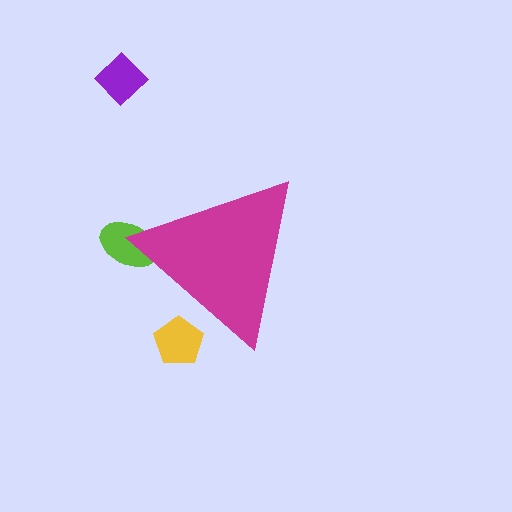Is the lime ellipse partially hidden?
Yes, the lime ellipse is partially hidden behind the magenta triangle.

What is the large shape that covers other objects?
A magenta triangle.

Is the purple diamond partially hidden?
No, the purple diamond is fully visible.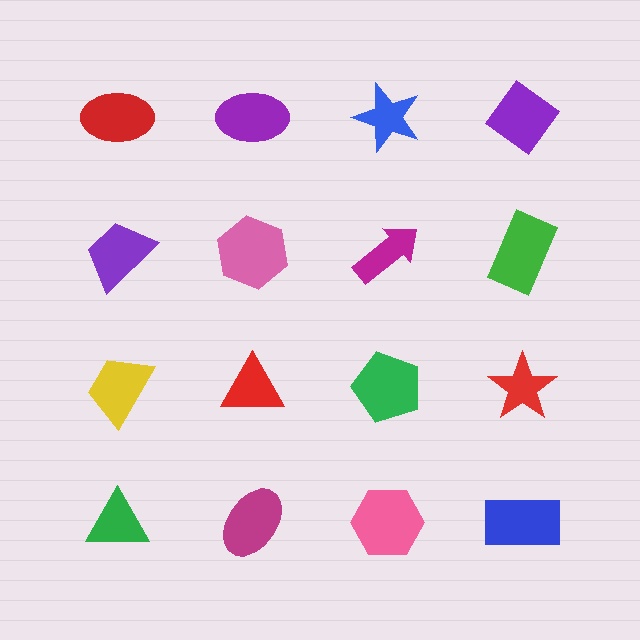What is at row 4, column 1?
A green triangle.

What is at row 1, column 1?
A red ellipse.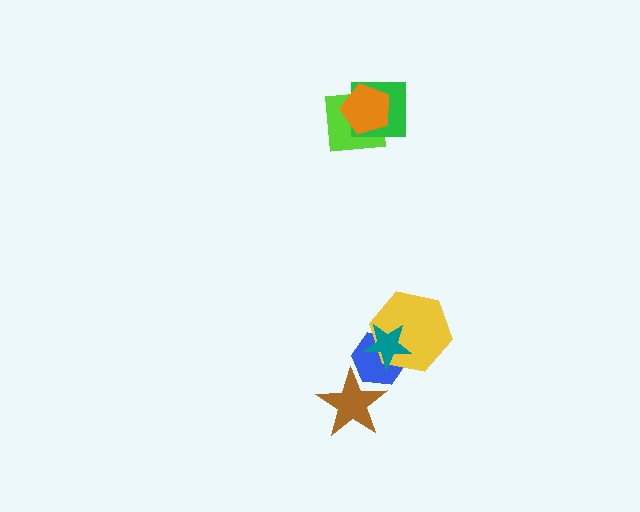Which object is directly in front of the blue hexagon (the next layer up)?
The yellow hexagon is directly in front of the blue hexagon.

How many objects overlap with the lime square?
2 objects overlap with the lime square.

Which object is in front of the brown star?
The blue hexagon is in front of the brown star.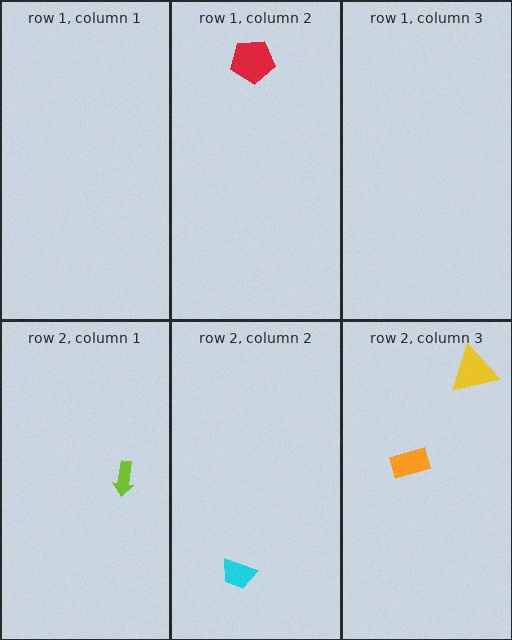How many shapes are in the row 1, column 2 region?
1.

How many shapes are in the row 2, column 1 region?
1.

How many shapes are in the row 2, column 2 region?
1.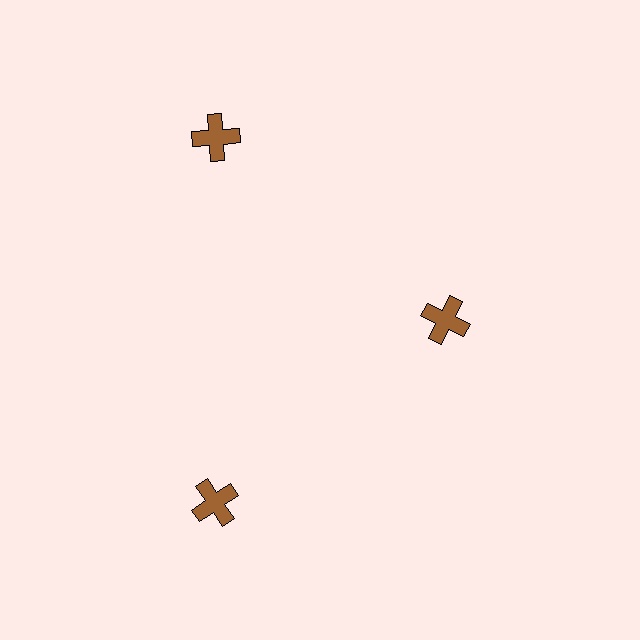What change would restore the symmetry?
The symmetry would be restored by moving it outward, back onto the ring so that all 3 crosses sit at equal angles and equal distance from the center.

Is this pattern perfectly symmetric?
No. The 3 brown crosses are arranged in a ring, but one element near the 3 o'clock position is pulled inward toward the center, breaking the 3-fold rotational symmetry.